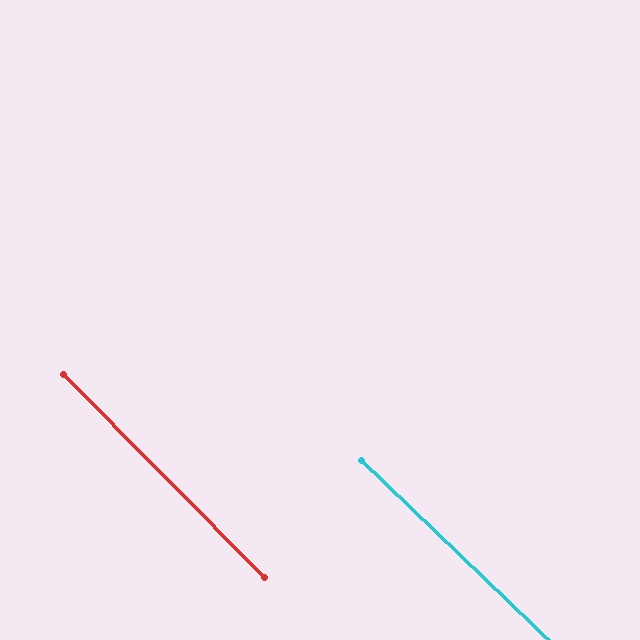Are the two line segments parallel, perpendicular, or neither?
Parallel — their directions differ by only 1.6°.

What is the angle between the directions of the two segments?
Approximately 2 degrees.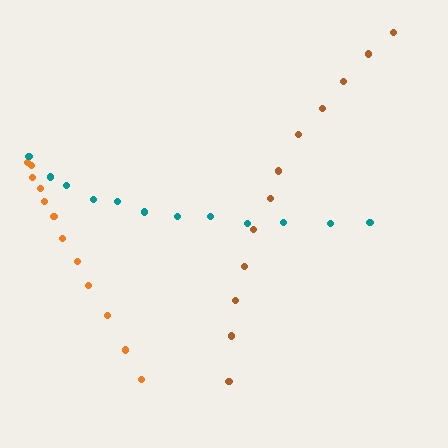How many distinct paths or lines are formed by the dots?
There are 3 distinct paths.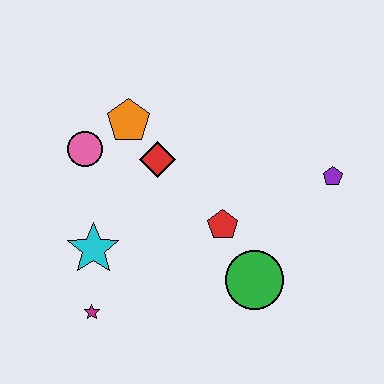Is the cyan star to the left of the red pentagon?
Yes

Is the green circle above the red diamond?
No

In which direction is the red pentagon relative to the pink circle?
The red pentagon is to the right of the pink circle.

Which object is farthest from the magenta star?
The purple pentagon is farthest from the magenta star.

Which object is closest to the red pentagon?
The green circle is closest to the red pentagon.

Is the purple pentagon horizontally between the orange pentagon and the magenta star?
No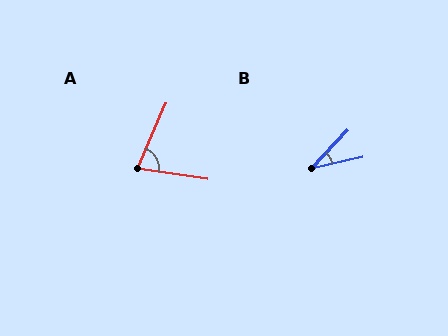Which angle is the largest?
A, at approximately 75 degrees.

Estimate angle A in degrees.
Approximately 75 degrees.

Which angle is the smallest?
B, at approximately 34 degrees.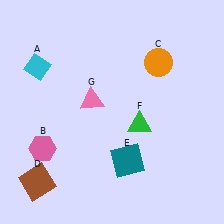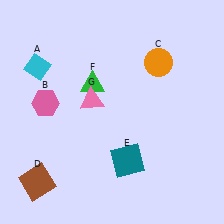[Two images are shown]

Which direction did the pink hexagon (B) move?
The pink hexagon (B) moved up.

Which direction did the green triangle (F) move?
The green triangle (F) moved left.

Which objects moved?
The objects that moved are: the pink hexagon (B), the green triangle (F).